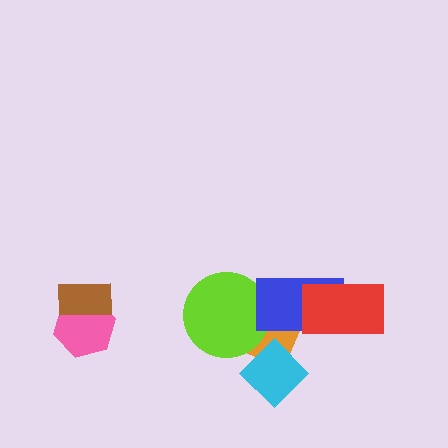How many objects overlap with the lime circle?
2 objects overlap with the lime circle.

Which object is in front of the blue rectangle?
The red rectangle is in front of the blue rectangle.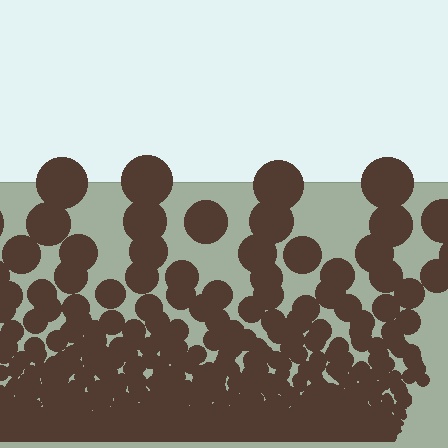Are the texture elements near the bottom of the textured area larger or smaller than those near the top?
Smaller. The gradient is inverted — elements near the bottom are smaller and denser.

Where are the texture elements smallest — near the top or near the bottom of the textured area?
Near the bottom.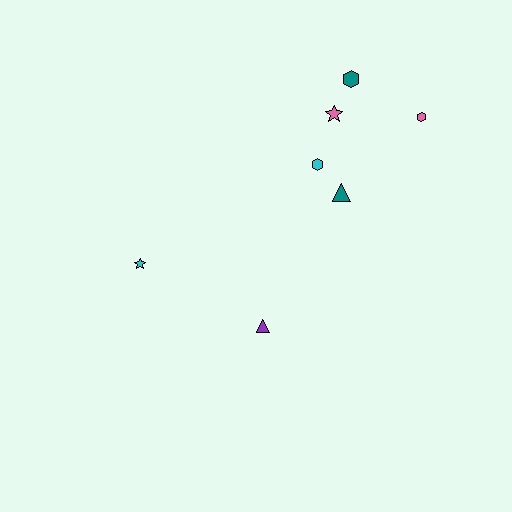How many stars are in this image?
There are 2 stars.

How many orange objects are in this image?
There are no orange objects.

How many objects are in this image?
There are 7 objects.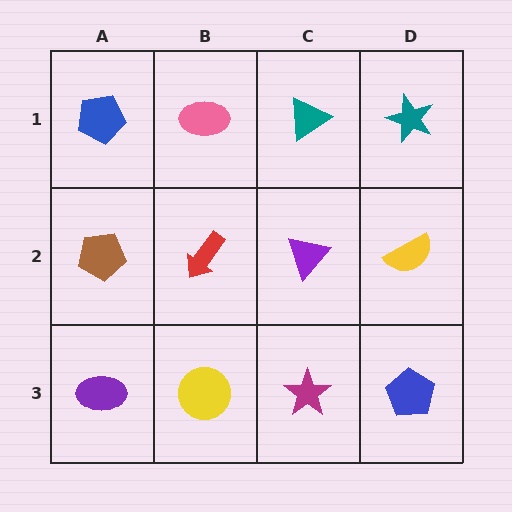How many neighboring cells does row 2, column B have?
4.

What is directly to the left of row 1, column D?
A teal triangle.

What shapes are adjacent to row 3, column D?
A yellow semicircle (row 2, column D), a magenta star (row 3, column C).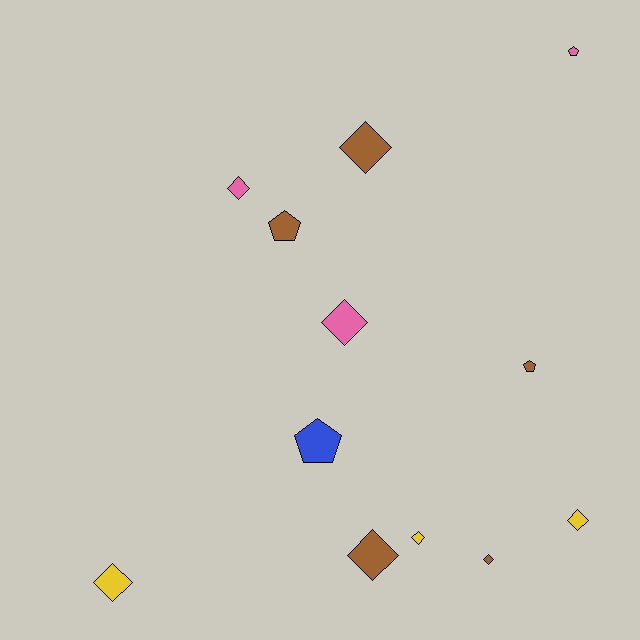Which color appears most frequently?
Brown, with 5 objects.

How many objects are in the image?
There are 12 objects.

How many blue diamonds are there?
There are no blue diamonds.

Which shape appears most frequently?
Diamond, with 8 objects.